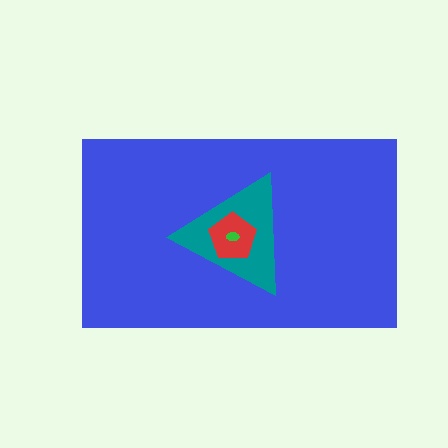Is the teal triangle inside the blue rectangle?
Yes.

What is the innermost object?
The green ellipse.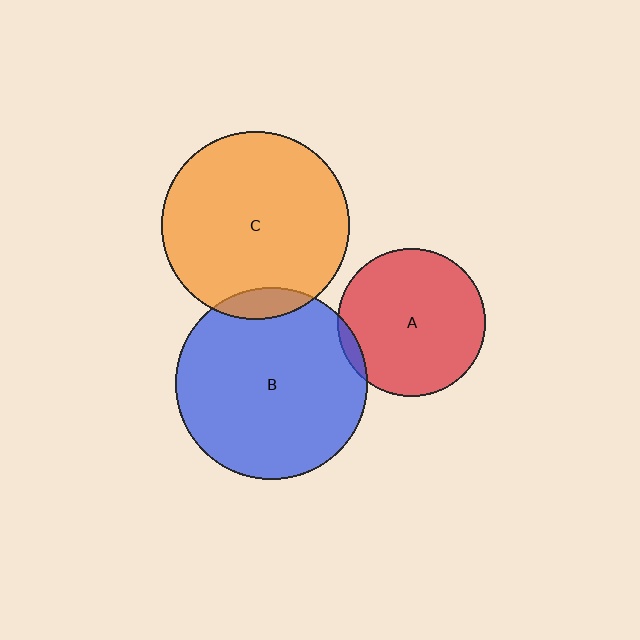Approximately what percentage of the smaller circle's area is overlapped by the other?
Approximately 10%.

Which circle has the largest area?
Circle B (blue).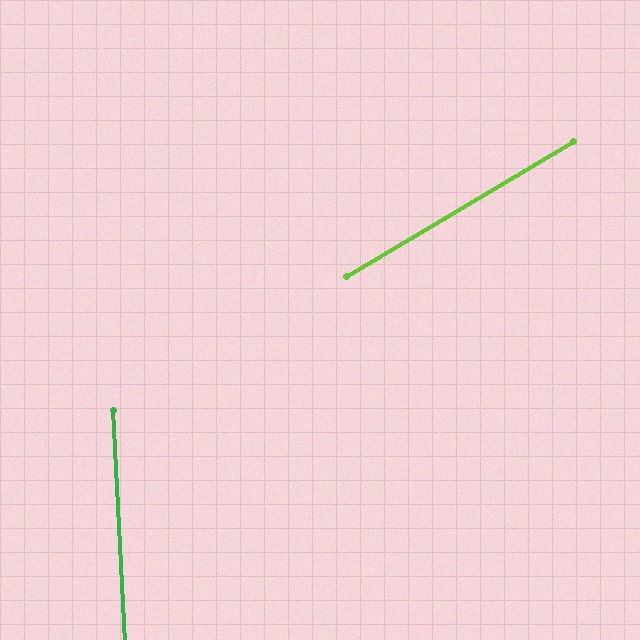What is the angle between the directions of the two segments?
Approximately 62 degrees.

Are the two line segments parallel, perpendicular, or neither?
Neither parallel nor perpendicular — they differ by about 62°.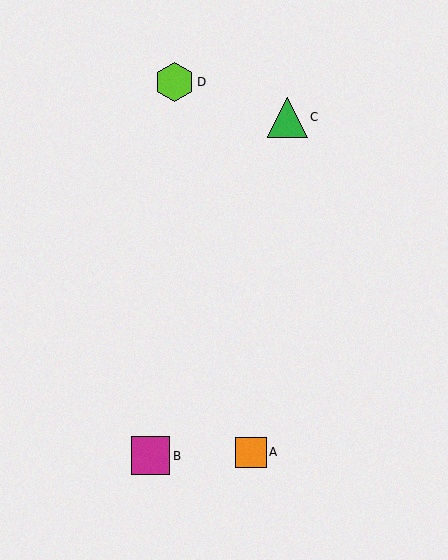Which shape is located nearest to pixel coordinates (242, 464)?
The orange square (labeled A) at (251, 452) is nearest to that location.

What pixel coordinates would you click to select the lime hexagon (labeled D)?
Click at (174, 82) to select the lime hexagon D.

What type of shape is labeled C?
Shape C is a green triangle.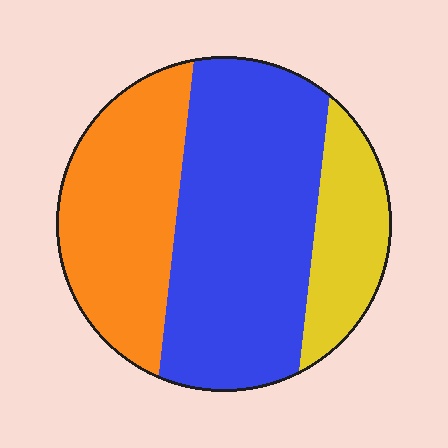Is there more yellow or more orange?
Orange.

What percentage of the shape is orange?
Orange takes up about one third (1/3) of the shape.